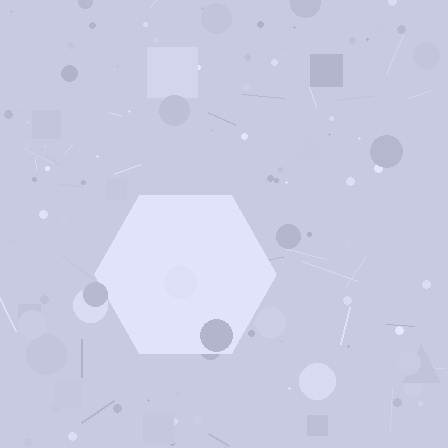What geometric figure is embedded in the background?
A hexagon is embedded in the background.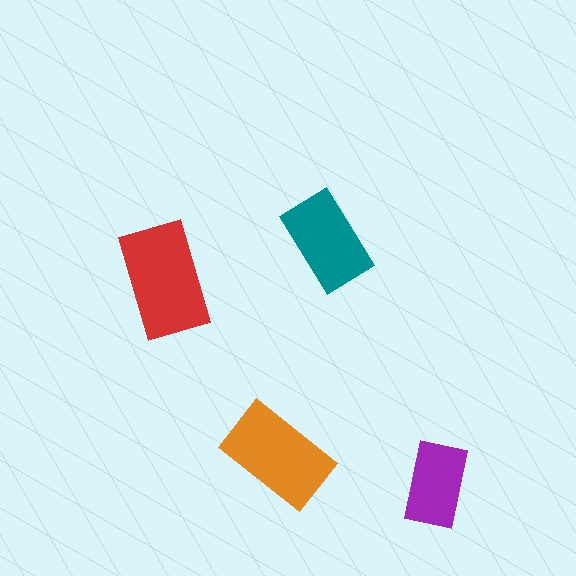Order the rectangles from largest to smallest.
the red one, the orange one, the teal one, the purple one.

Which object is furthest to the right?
The purple rectangle is rightmost.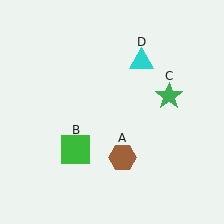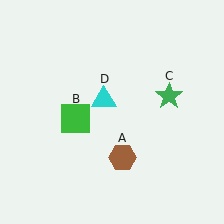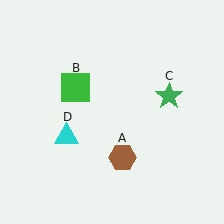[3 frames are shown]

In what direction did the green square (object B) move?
The green square (object B) moved up.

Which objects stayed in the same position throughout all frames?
Brown hexagon (object A) and green star (object C) remained stationary.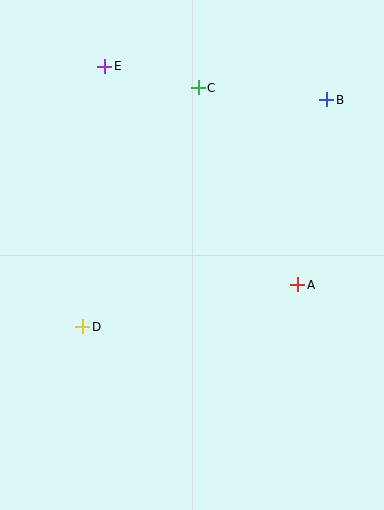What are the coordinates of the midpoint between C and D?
The midpoint between C and D is at (141, 207).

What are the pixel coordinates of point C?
Point C is at (198, 88).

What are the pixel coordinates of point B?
Point B is at (327, 100).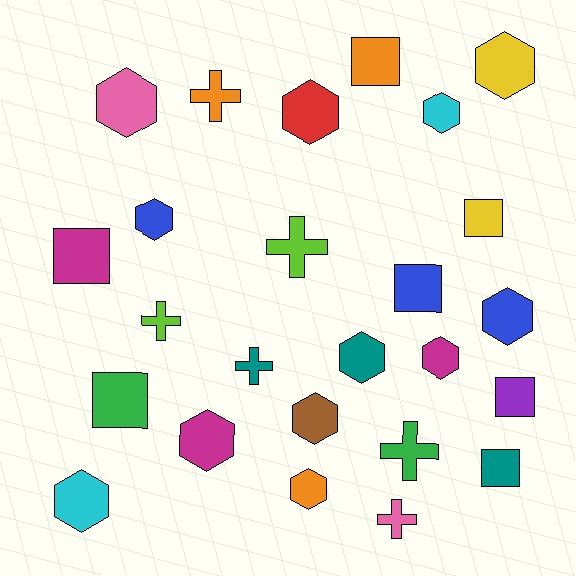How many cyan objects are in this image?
There are 2 cyan objects.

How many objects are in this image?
There are 25 objects.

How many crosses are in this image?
There are 6 crosses.